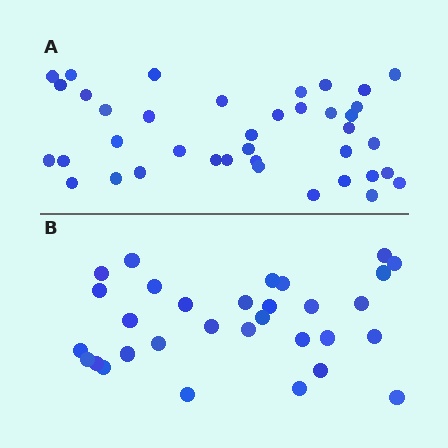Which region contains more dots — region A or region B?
Region A (the top region) has more dots.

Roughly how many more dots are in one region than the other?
Region A has roughly 8 or so more dots than region B.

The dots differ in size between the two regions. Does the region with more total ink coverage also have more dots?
No. Region B has more total ink coverage because its dots are larger, but region A actually contains more individual dots. Total area can be misleading — the number of items is what matters here.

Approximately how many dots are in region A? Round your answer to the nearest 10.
About 40 dots. (The exact count is 39, which rounds to 40.)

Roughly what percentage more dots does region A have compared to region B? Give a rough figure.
About 25% more.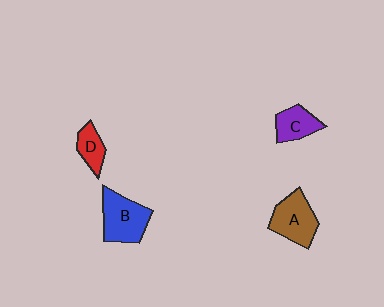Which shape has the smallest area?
Shape D (red).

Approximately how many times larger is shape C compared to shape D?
Approximately 1.2 times.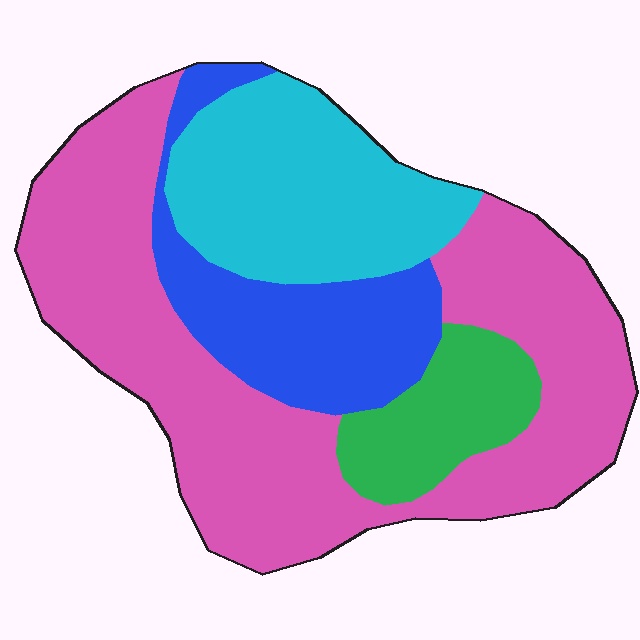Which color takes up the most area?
Pink, at roughly 50%.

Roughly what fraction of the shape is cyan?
Cyan takes up about one fifth (1/5) of the shape.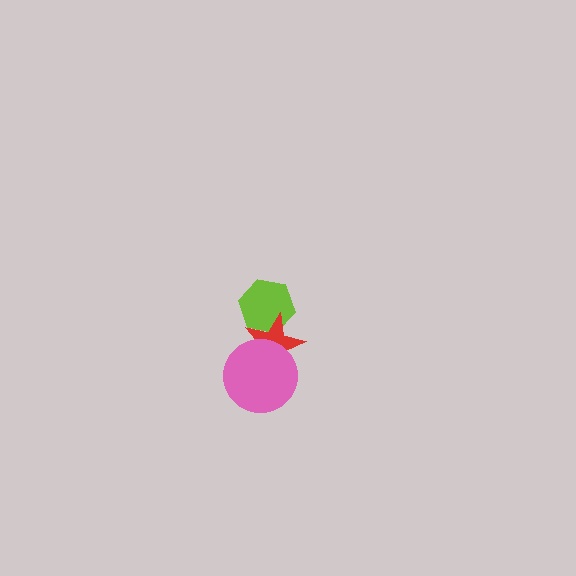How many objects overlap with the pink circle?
1 object overlaps with the pink circle.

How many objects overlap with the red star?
2 objects overlap with the red star.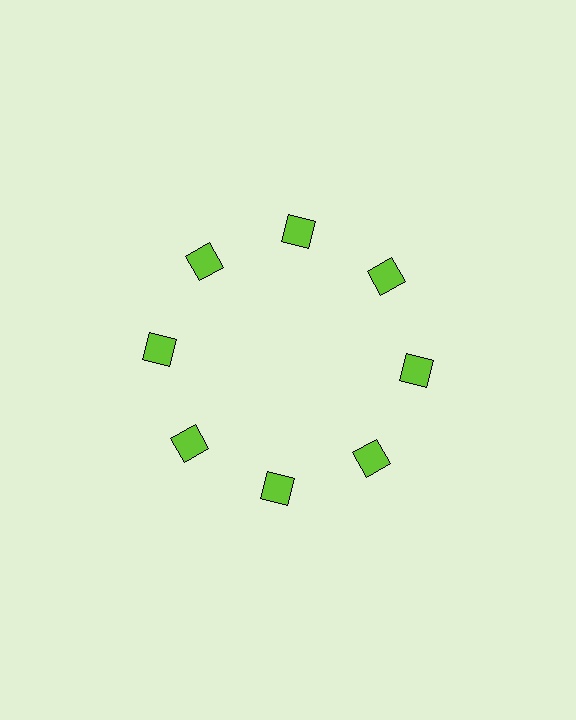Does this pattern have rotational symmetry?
Yes, this pattern has 8-fold rotational symmetry. It looks the same after rotating 45 degrees around the center.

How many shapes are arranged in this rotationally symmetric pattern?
There are 8 shapes, arranged in 8 groups of 1.